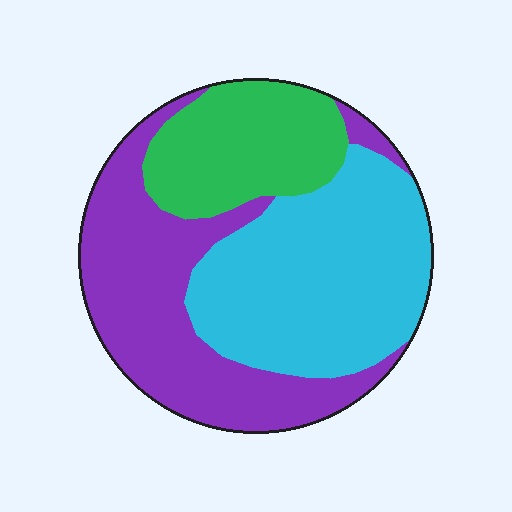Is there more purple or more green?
Purple.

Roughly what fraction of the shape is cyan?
Cyan takes up about two fifths (2/5) of the shape.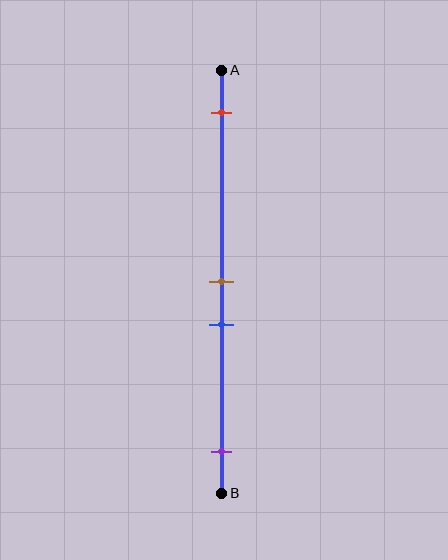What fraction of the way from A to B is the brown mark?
The brown mark is approximately 50% (0.5) of the way from A to B.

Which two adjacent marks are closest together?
The brown and blue marks are the closest adjacent pair.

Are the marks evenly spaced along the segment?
No, the marks are not evenly spaced.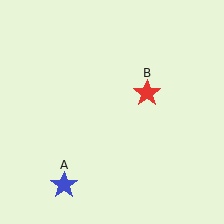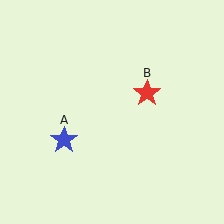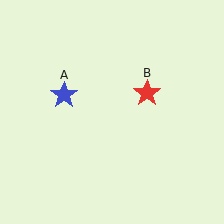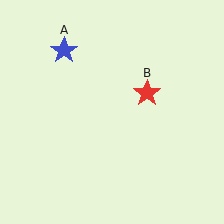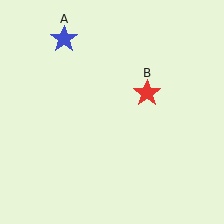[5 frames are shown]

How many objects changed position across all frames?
1 object changed position: blue star (object A).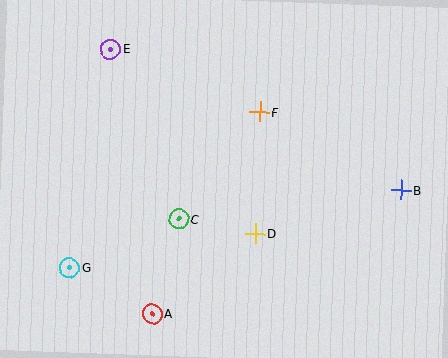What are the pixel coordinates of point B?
Point B is at (401, 190).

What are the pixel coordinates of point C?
Point C is at (179, 219).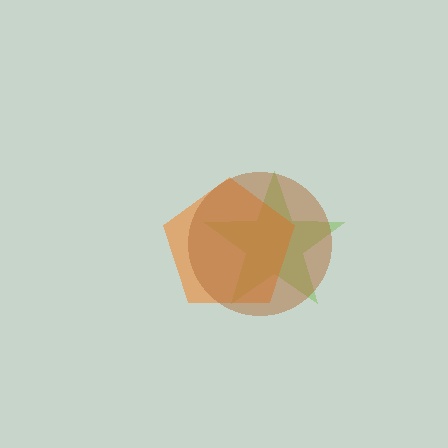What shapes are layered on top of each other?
The layered shapes are: a lime star, an orange pentagon, a brown circle.